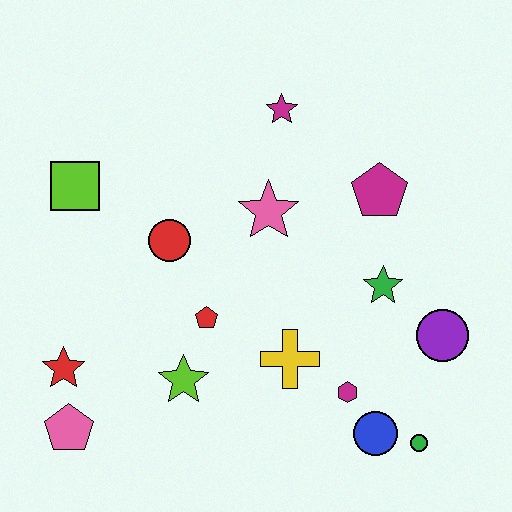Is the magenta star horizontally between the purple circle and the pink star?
Yes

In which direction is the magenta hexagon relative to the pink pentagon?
The magenta hexagon is to the right of the pink pentagon.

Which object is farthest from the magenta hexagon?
The lime square is farthest from the magenta hexagon.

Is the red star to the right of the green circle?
No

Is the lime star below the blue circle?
No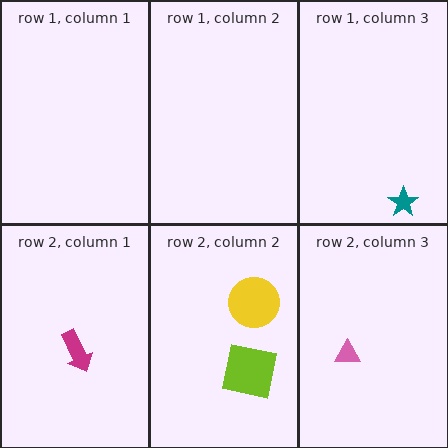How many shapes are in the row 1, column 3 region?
1.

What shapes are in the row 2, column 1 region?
The magenta arrow.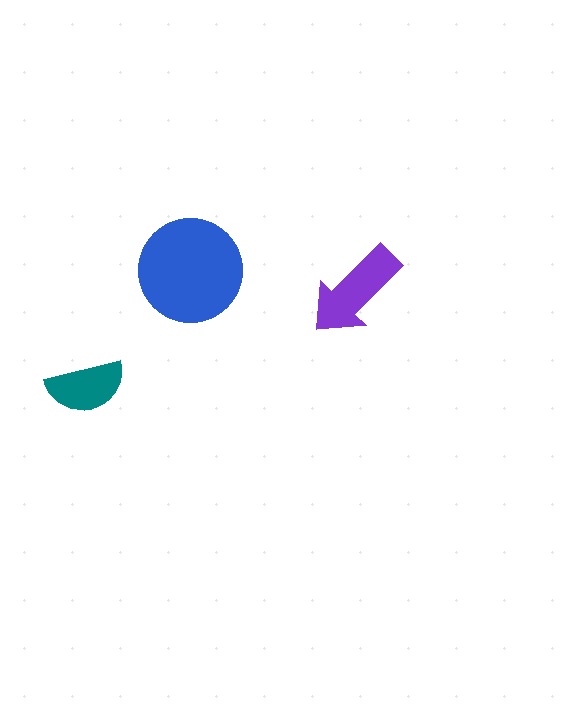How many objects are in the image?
There are 3 objects in the image.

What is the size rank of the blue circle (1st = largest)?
1st.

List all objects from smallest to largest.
The teal semicircle, the purple arrow, the blue circle.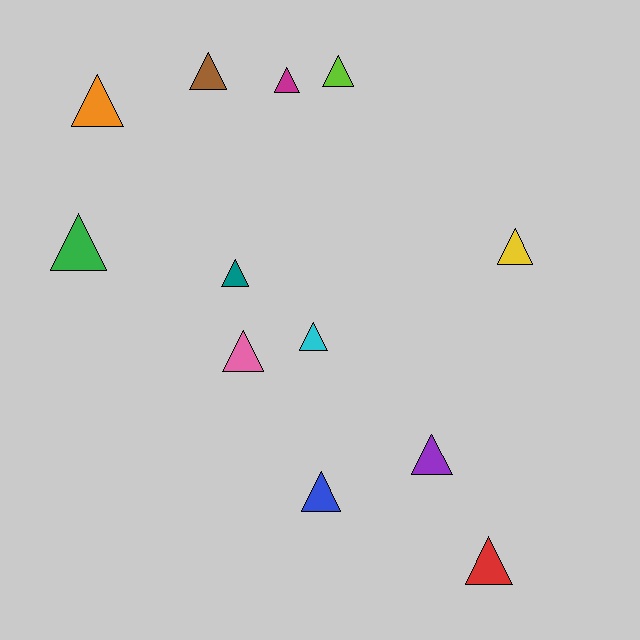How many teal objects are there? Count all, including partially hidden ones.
There is 1 teal object.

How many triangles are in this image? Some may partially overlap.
There are 12 triangles.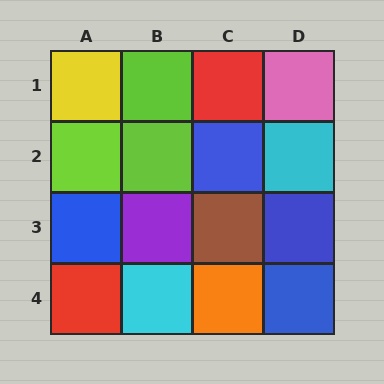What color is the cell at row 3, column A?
Blue.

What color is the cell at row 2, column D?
Cyan.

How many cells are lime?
3 cells are lime.